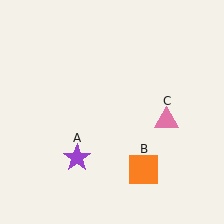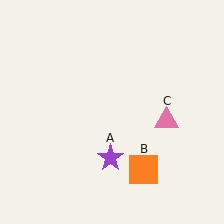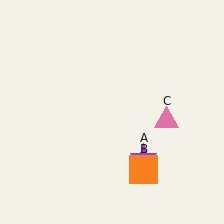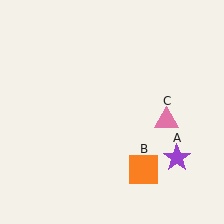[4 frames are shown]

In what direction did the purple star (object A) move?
The purple star (object A) moved right.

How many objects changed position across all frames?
1 object changed position: purple star (object A).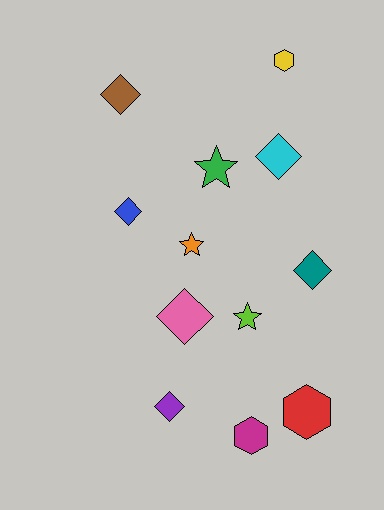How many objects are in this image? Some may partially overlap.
There are 12 objects.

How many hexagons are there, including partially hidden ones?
There are 3 hexagons.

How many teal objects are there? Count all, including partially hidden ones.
There is 1 teal object.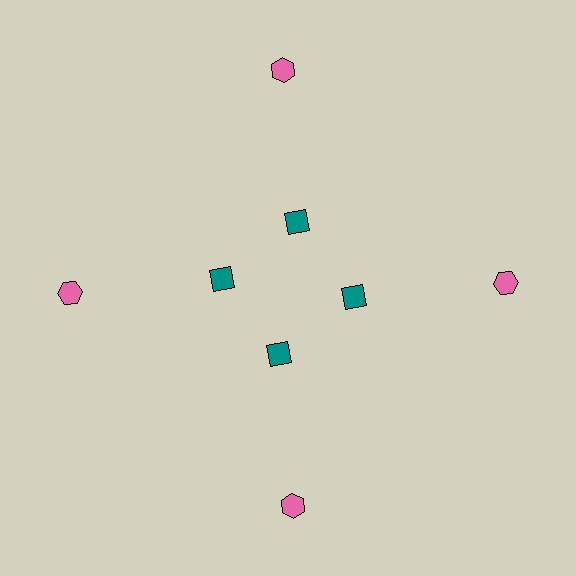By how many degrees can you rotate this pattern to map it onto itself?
The pattern maps onto itself every 90 degrees of rotation.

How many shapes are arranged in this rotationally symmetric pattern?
There are 8 shapes, arranged in 4 groups of 2.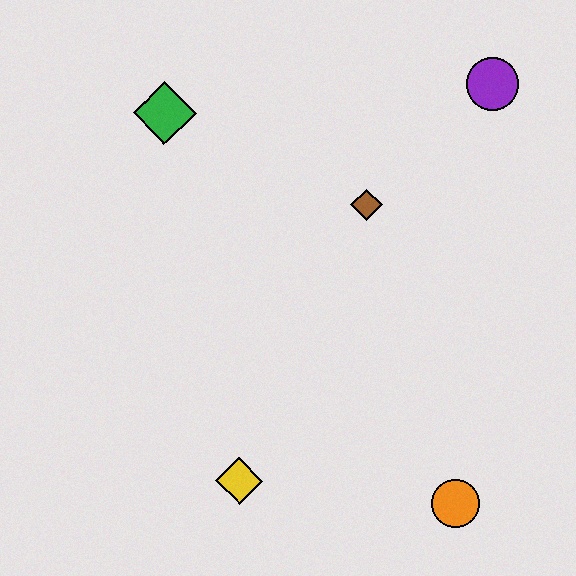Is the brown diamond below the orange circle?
No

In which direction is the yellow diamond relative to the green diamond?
The yellow diamond is below the green diamond.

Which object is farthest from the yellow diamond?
The purple circle is farthest from the yellow diamond.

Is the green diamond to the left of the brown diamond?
Yes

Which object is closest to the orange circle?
The yellow diamond is closest to the orange circle.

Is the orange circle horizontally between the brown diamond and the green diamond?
No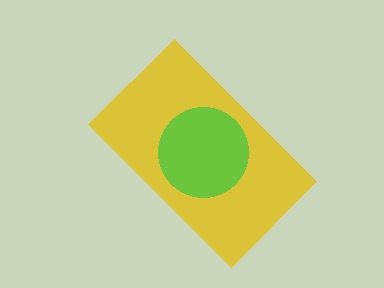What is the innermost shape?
The lime circle.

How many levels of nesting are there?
2.